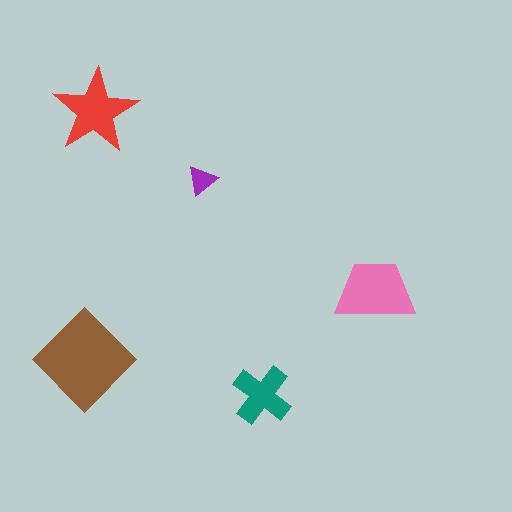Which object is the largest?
The brown diamond.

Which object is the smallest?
The purple triangle.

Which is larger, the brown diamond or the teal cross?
The brown diamond.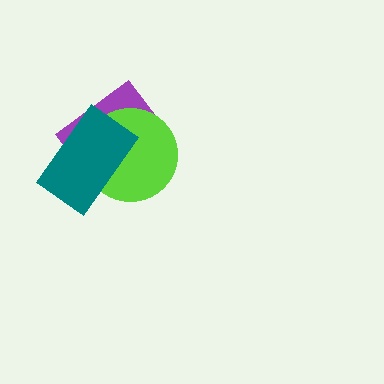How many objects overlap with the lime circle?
2 objects overlap with the lime circle.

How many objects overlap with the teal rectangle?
2 objects overlap with the teal rectangle.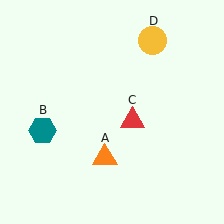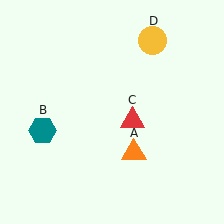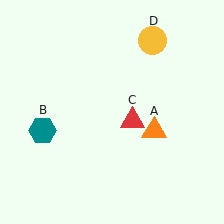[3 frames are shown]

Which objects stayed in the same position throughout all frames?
Teal hexagon (object B) and red triangle (object C) and yellow circle (object D) remained stationary.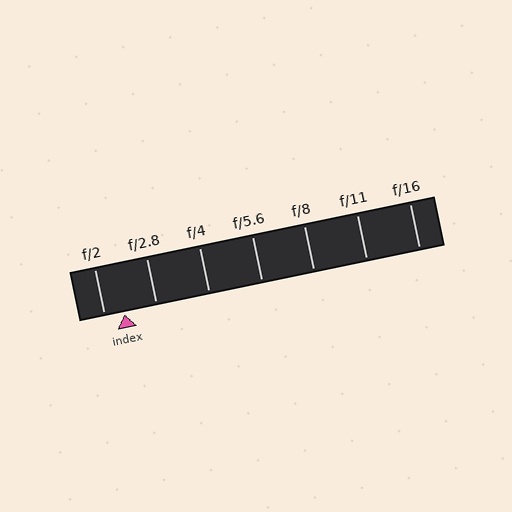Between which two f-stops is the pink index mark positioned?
The index mark is between f/2 and f/2.8.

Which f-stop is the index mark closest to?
The index mark is closest to f/2.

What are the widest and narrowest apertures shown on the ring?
The widest aperture shown is f/2 and the narrowest is f/16.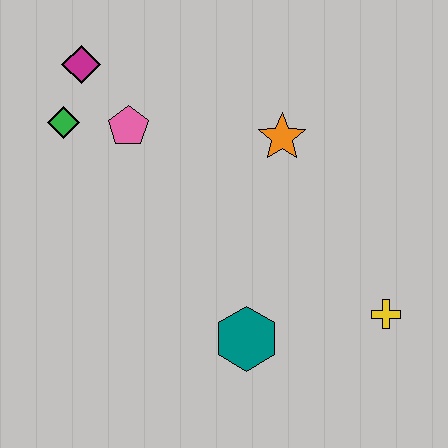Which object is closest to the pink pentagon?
The green diamond is closest to the pink pentagon.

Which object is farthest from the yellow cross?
The magenta diamond is farthest from the yellow cross.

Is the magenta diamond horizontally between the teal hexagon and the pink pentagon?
No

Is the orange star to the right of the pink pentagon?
Yes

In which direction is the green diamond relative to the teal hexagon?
The green diamond is above the teal hexagon.